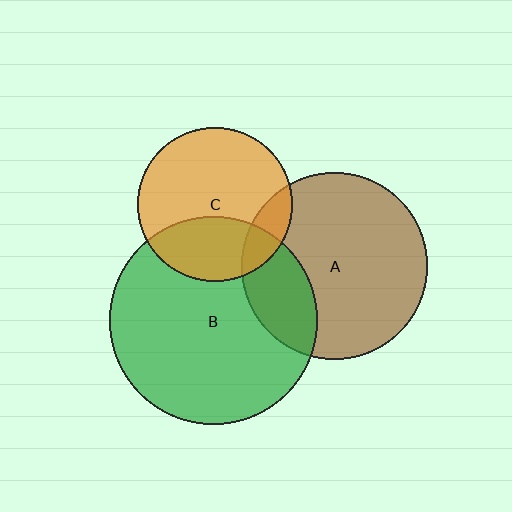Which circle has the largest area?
Circle B (green).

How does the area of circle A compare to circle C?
Approximately 1.5 times.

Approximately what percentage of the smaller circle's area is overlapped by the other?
Approximately 35%.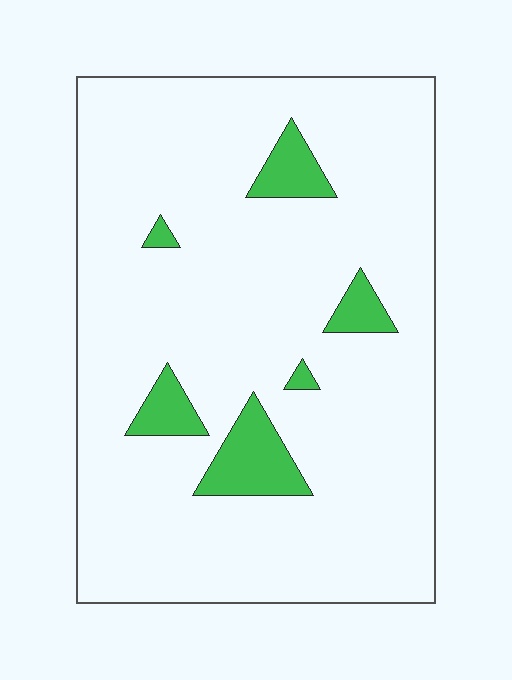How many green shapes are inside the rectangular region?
6.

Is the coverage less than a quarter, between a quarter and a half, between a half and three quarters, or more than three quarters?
Less than a quarter.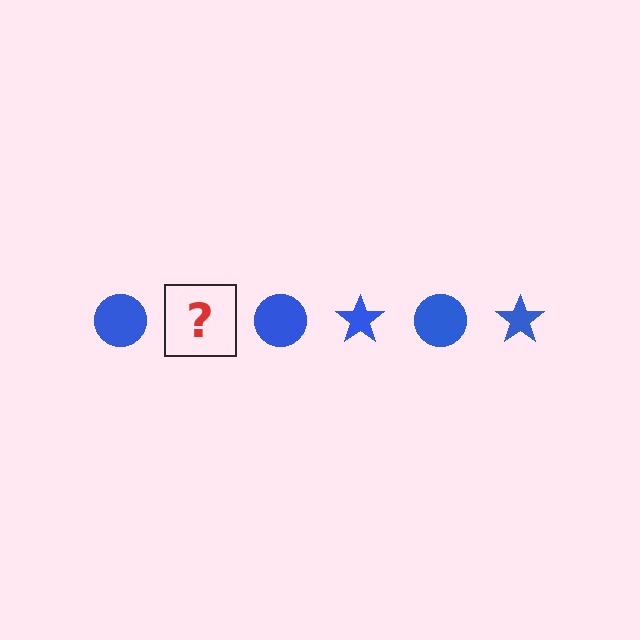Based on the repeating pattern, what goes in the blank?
The blank should be a blue star.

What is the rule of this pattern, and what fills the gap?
The rule is that the pattern cycles through circle, star shapes in blue. The gap should be filled with a blue star.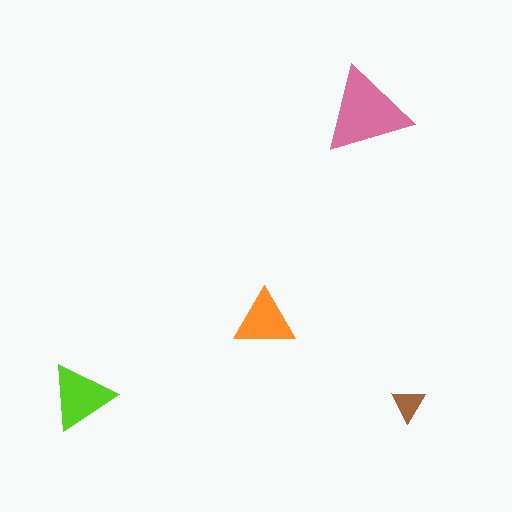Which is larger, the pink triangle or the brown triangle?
The pink one.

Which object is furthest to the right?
The brown triangle is rightmost.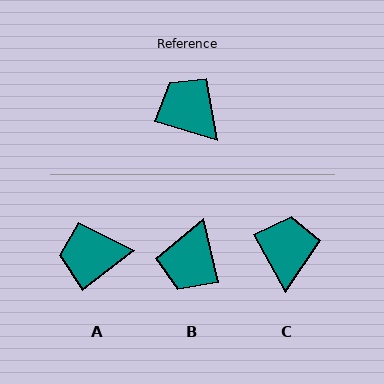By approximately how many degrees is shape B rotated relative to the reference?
Approximately 121 degrees counter-clockwise.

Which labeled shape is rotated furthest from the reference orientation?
B, about 121 degrees away.